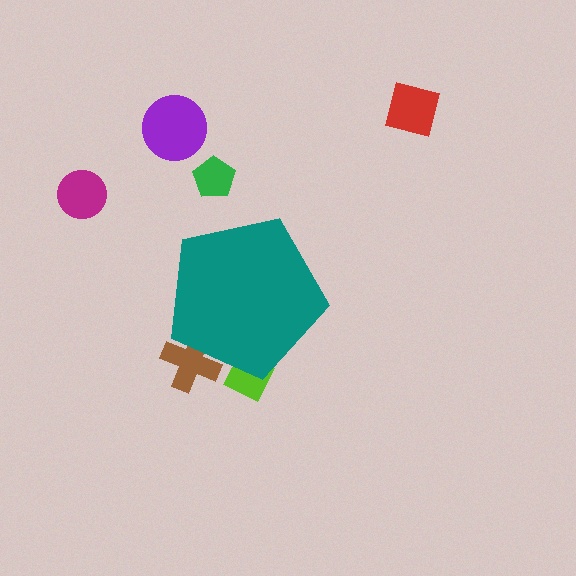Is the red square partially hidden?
No, the red square is fully visible.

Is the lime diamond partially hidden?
Yes, the lime diamond is partially hidden behind the teal pentagon.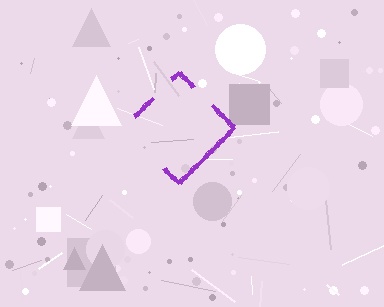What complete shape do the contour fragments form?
The contour fragments form a diamond.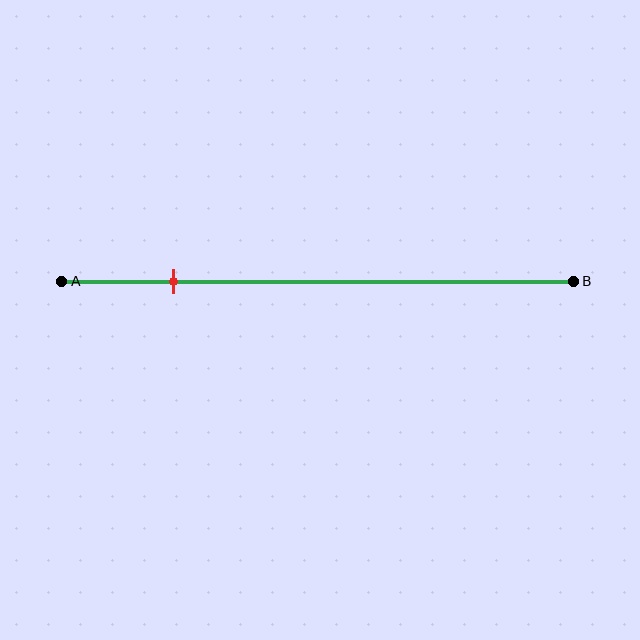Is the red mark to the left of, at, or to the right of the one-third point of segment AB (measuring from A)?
The red mark is to the left of the one-third point of segment AB.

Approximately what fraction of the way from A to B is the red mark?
The red mark is approximately 20% of the way from A to B.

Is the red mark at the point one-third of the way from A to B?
No, the mark is at about 20% from A, not at the 33% one-third point.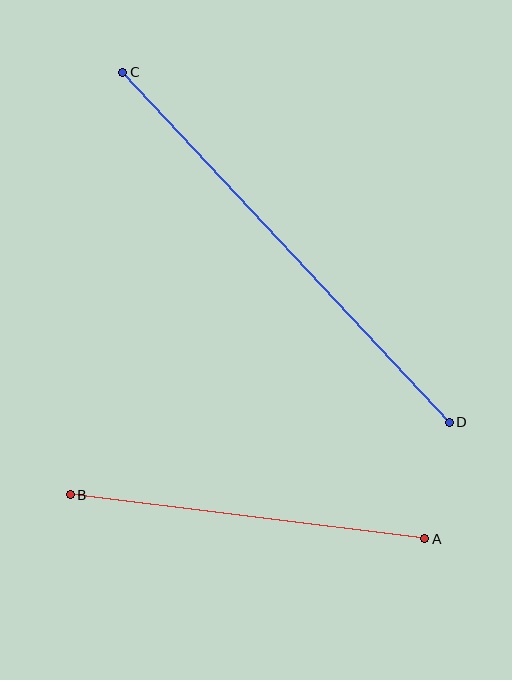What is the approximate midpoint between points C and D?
The midpoint is at approximately (286, 247) pixels.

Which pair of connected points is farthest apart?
Points C and D are farthest apart.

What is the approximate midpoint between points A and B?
The midpoint is at approximately (247, 517) pixels.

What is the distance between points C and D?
The distance is approximately 478 pixels.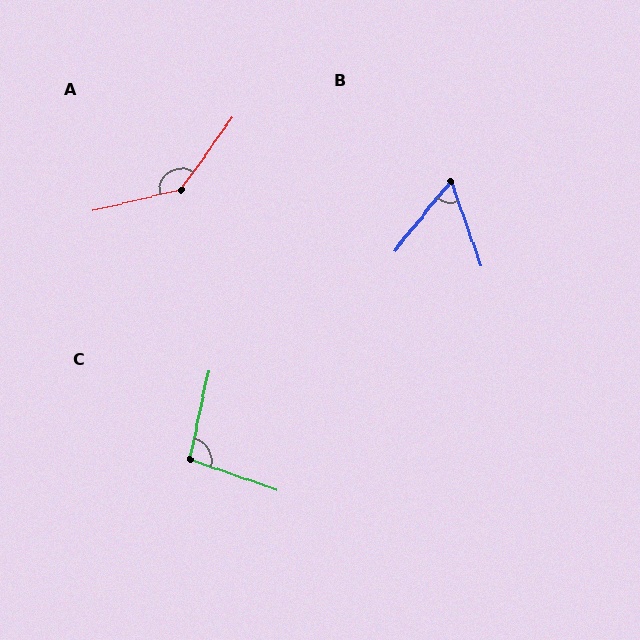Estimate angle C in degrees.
Approximately 97 degrees.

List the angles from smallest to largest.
B (58°), C (97°), A (139°).